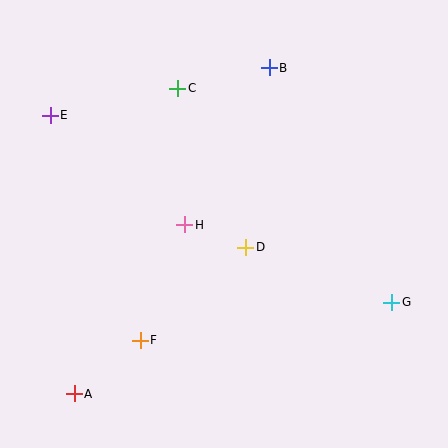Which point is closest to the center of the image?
Point D at (246, 247) is closest to the center.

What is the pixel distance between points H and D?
The distance between H and D is 65 pixels.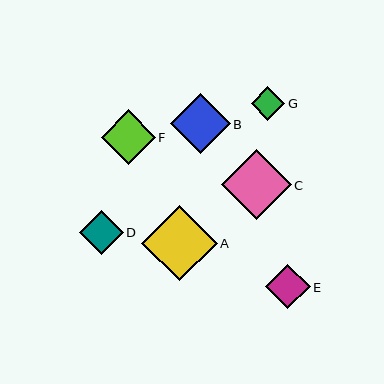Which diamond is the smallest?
Diamond G is the smallest with a size of approximately 34 pixels.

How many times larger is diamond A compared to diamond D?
Diamond A is approximately 1.7 times the size of diamond D.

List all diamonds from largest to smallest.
From largest to smallest: A, C, B, F, E, D, G.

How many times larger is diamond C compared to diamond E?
Diamond C is approximately 1.6 times the size of diamond E.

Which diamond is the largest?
Diamond A is the largest with a size of approximately 75 pixels.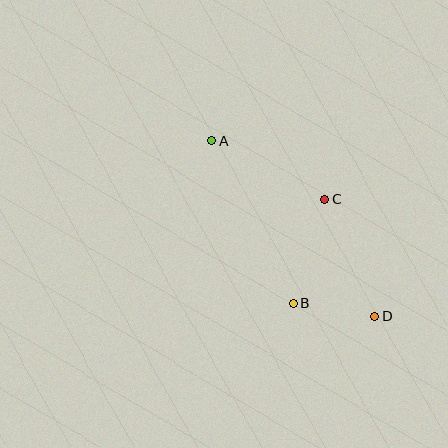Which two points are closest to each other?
Points B and D are closest to each other.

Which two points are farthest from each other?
Points A and D are farthest from each other.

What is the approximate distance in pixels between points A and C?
The distance between A and C is approximately 128 pixels.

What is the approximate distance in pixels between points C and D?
The distance between C and D is approximately 126 pixels.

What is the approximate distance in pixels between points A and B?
The distance between A and B is approximately 182 pixels.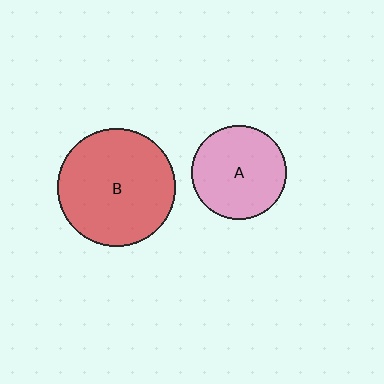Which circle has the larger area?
Circle B (red).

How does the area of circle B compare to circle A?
Approximately 1.6 times.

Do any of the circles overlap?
No, none of the circles overlap.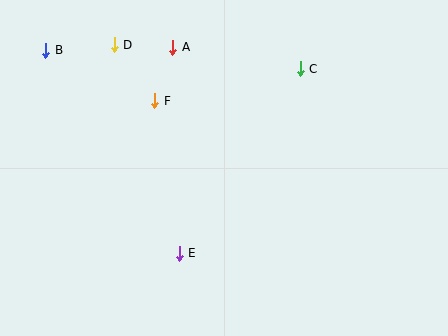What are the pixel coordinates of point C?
Point C is at (300, 69).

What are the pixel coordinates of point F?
Point F is at (155, 101).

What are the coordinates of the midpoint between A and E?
The midpoint between A and E is at (176, 150).